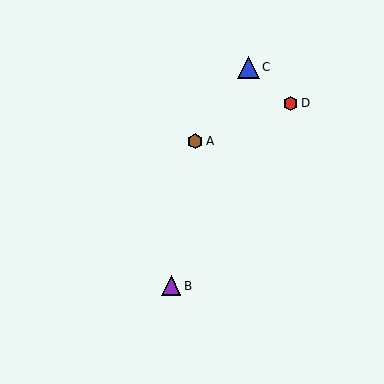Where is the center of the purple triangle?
The center of the purple triangle is at (171, 286).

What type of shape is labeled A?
Shape A is a brown hexagon.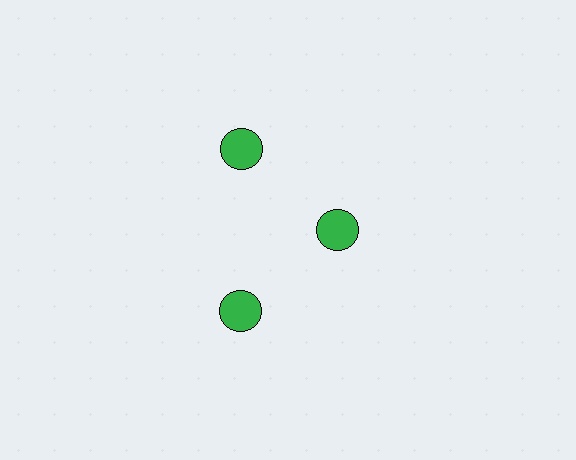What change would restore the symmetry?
The symmetry would be restored by moving it outward, back onto the ring so that all 3 circles sit at equal angles and equal distance from the center.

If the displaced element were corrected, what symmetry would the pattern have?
It would have 3-fold rotational symmetry — the pattern would map onto itself every 120 degrees.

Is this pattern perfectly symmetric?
No. The 3 green circles are arranged in a ring, but one element near the 3 o'clock position is pulled inward toward the center, breaking the 3-fold rotational symmetry.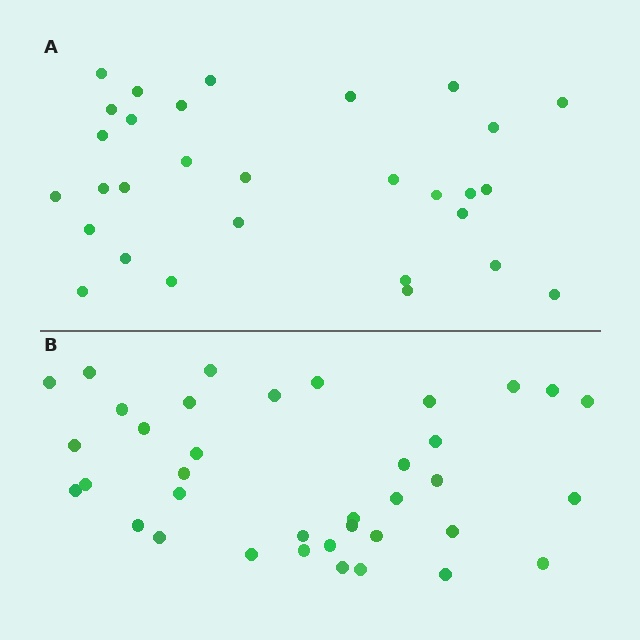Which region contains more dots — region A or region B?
Region B (the bottom region) has more dots.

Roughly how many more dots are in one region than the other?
Region B has roughly 8 or so more dots than region A.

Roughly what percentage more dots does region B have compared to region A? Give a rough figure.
About 25% more.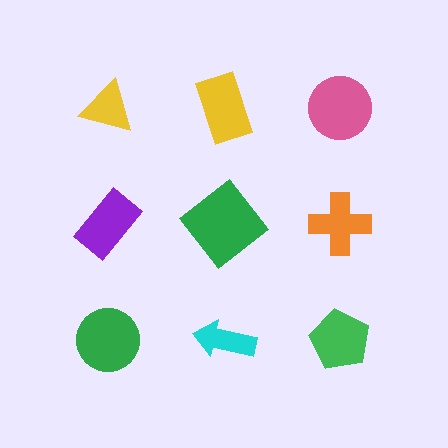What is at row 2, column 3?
An orange cross.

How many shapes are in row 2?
3 shapes.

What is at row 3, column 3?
A green pentagon.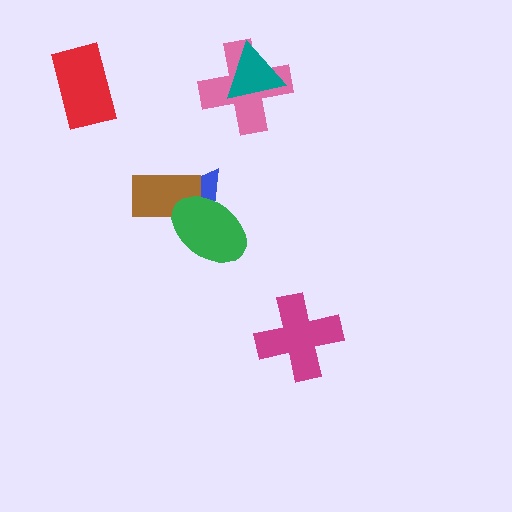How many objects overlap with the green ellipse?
2 objects overlap with the green ellipse.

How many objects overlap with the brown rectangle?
2 objects overlap with the brown rectangle.